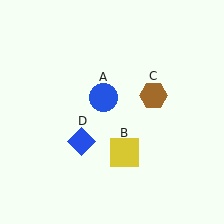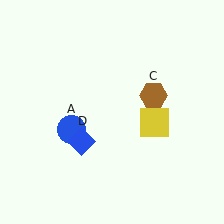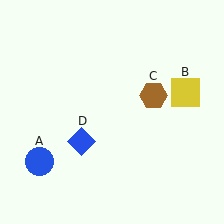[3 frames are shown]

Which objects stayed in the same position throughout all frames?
Brown hexagon (object C) and blue diamond (object D) remained stationary.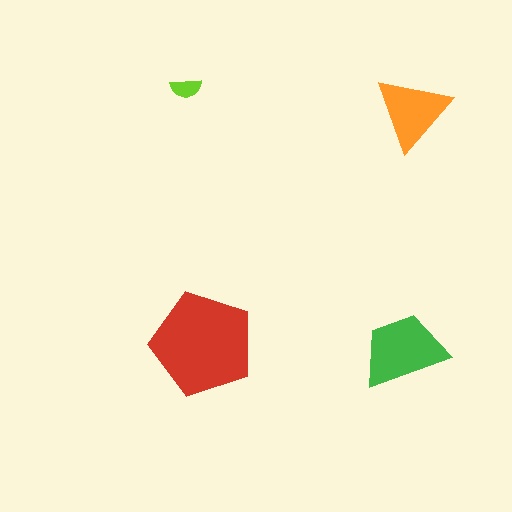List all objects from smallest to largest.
The lime semicircle, the orange triangle, the green trapezoid, the red pentagon.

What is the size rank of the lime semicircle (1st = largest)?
4th.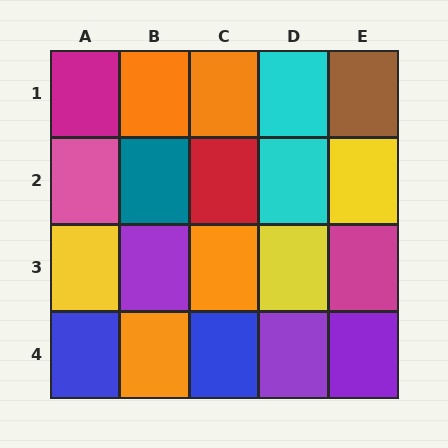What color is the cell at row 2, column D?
Cyan.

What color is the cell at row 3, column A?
Yellow.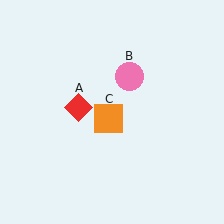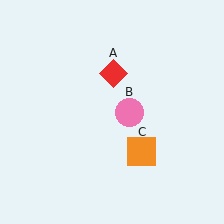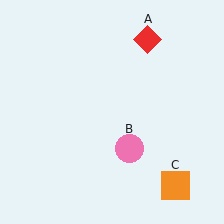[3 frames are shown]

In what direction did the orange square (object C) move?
The orange square (object C) moved down and to the right.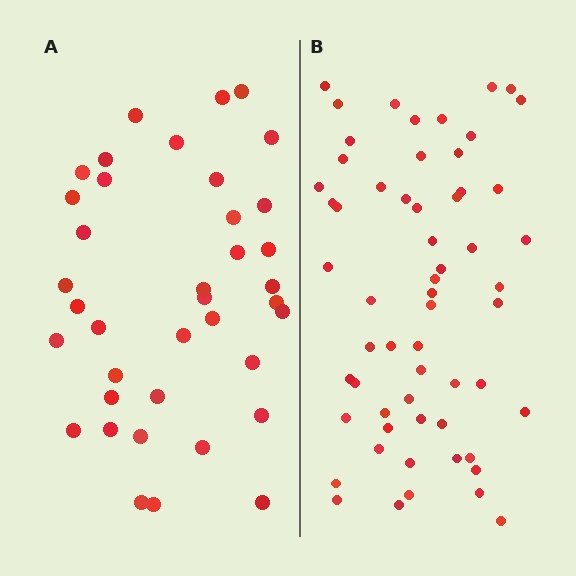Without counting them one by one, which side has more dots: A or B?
Region B (the right region) has more dots.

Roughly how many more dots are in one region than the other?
Region B has approximately 20 more dots than region A.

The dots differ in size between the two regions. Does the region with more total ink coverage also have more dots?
No. Region A has more total ink coverage because its dots are larger, but region B actually contains more individual dots. Total area can be misleading — the number of items is what matters here.